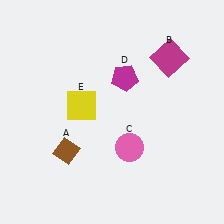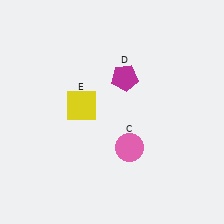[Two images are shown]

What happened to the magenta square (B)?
The magenta square (B) was removed in Image 2. It was in the top-right area of Image 1.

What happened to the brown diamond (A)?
The brown diamond (A) was removed in Image 2. It was in the bottom-left area of Image 1.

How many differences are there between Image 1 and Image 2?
There are 2 differences between the two images.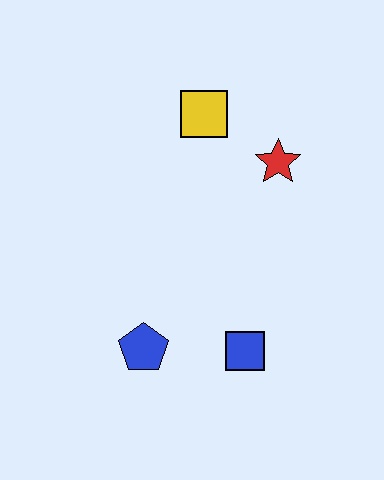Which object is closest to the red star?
The yellow square is closest to the red star.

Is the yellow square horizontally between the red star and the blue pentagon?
Yes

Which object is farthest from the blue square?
The yellow square is farthest from the blue square.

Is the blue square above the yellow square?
No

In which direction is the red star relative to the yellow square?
The red star is to the right of the yellow square.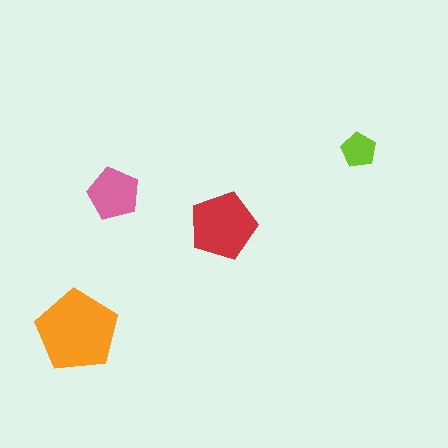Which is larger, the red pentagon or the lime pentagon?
The red one.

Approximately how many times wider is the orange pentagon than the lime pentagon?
About 2.5 times wider.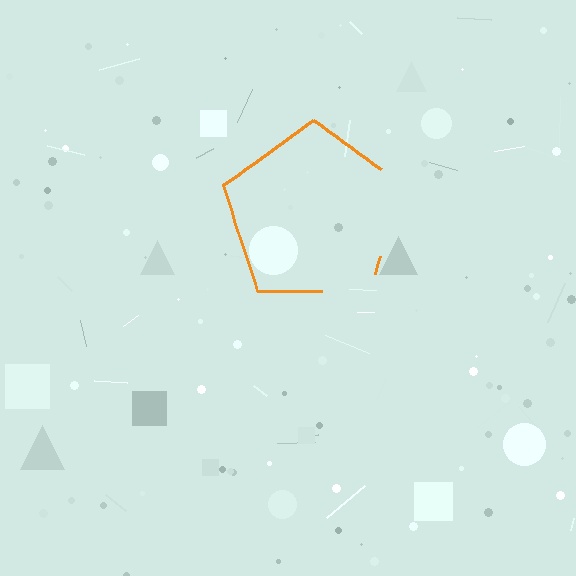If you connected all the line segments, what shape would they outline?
They would outline a pentagon.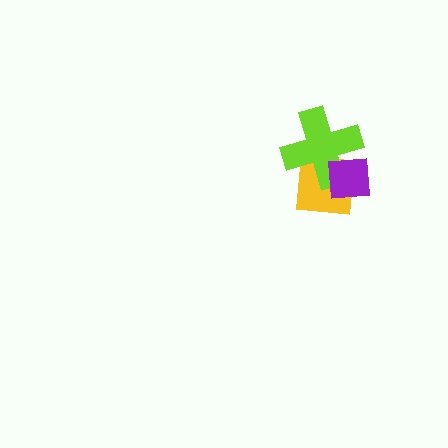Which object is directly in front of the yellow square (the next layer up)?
The lime cross is directly in front of the yellow square.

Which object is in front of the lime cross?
The purple square is in front of the lime cross.